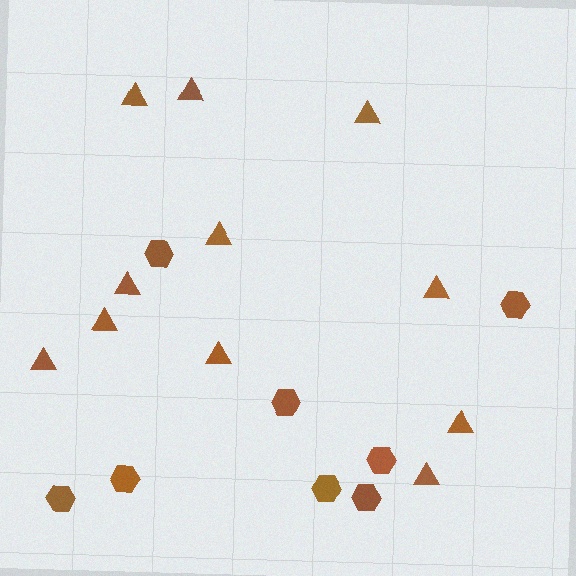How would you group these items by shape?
There are 2 groups: one group of triangles (11) and one group of hexagons (8).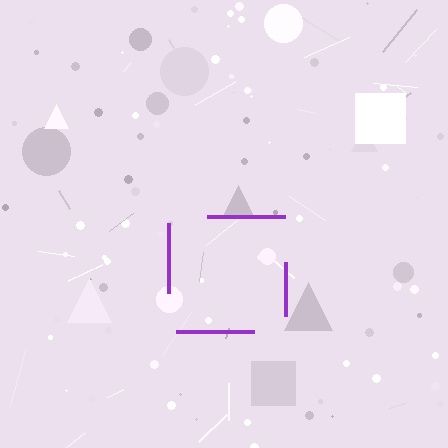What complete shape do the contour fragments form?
The contour fragments form a square.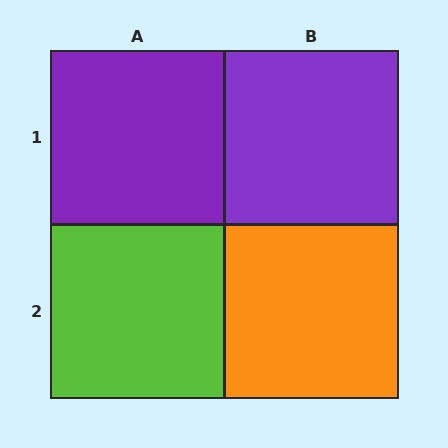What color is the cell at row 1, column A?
Purple.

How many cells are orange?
1 cell is orange.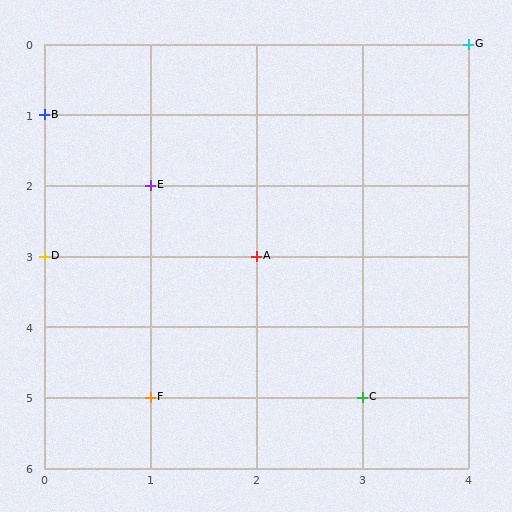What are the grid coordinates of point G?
Point G is at grid coordinates (4, 0).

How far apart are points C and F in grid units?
Points C and F are 2 columns apart.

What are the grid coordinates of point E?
Point E is at grid coordinates (1, 2).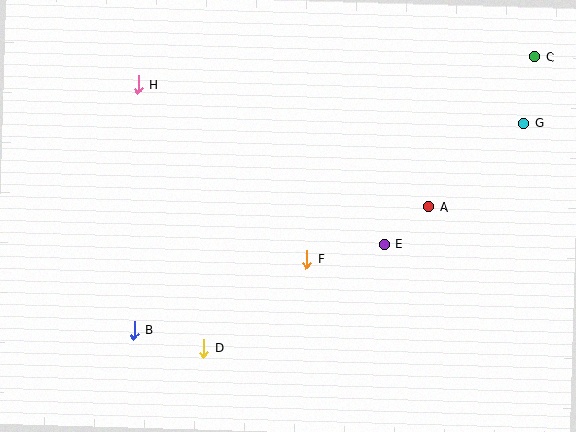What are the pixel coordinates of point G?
Point G is at (524, 123).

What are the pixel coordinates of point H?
Point H is at (138, 84).